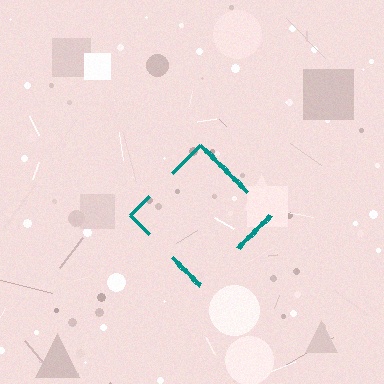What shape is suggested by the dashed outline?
The dashed outline suggests a diamond.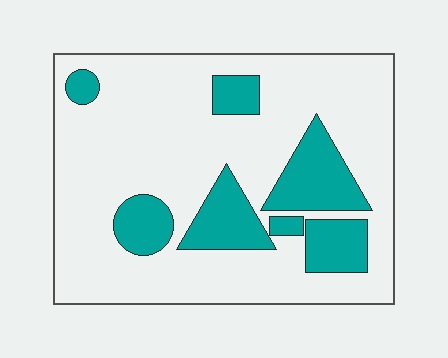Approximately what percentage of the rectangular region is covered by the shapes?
Approximately 25%.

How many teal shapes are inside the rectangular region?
7.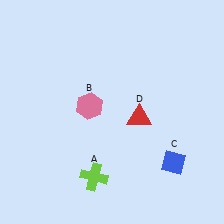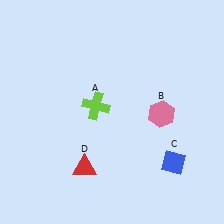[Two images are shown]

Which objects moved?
The objects that moved are: the lime cross (A), the pink hexagon (B), the red triangle (D).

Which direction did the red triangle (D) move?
The red triangle (D) moved left.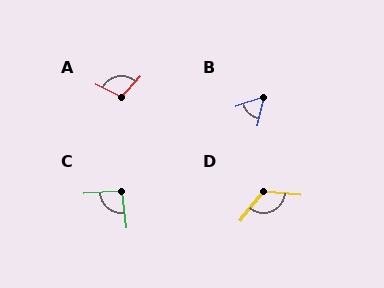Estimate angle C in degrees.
Approximately 94 degrees.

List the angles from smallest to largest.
B (57°), C (94°), A (106°), D (124°).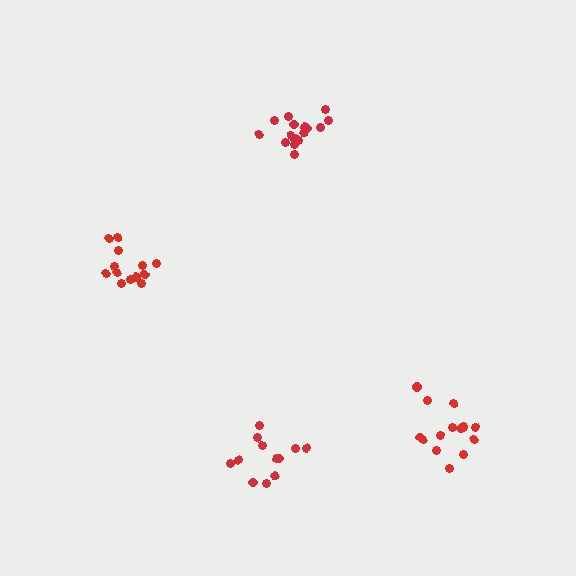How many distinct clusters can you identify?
There are 4 distinct clusters.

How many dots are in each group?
Group 1: 17 dots, Group 2: 12 dots, Group 3: 13 dots, Group 4: 15 dots (57 total).